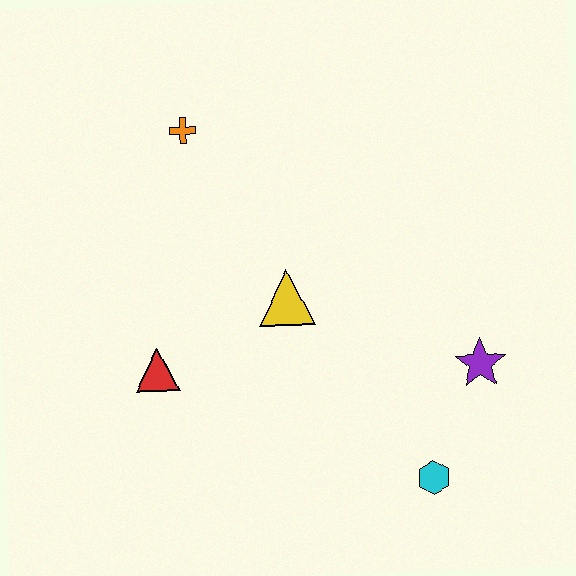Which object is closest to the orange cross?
The yellow triangle is closest to the orange cross.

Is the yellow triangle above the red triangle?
Yes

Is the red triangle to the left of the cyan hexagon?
Yes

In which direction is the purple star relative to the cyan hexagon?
The purple star is above the cyan hexagon.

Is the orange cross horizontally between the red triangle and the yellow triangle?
Yes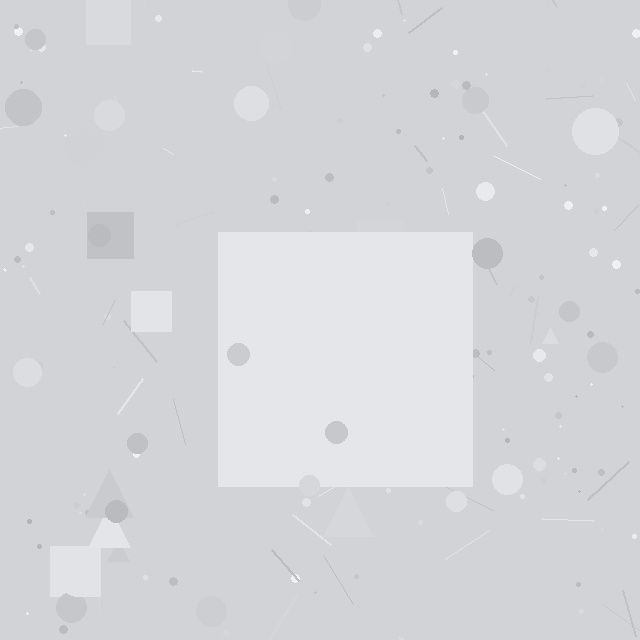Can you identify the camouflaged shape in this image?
The camouflaged shape is a square.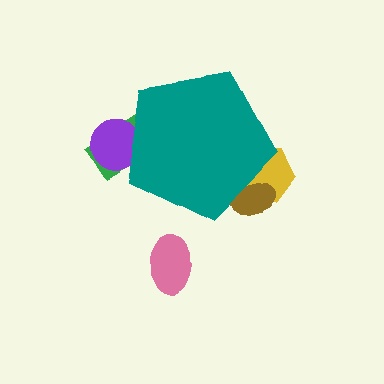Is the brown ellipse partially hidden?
Yes, the brown ellipse is partially hidden behind the teal pentagon.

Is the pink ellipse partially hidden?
No, the pink ellipse is fully visible.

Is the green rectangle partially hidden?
Yes, the green rectangle is partially hidden behind the teal pentagon.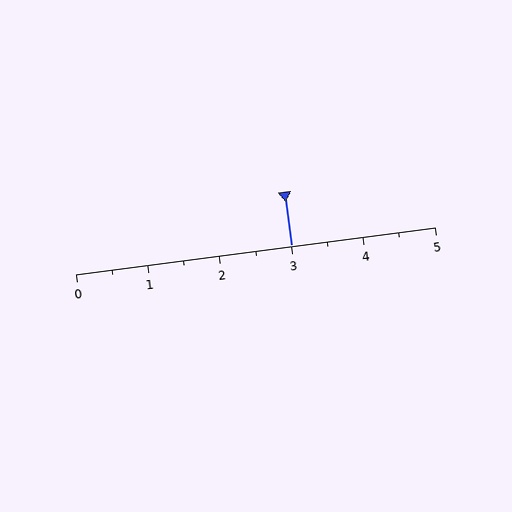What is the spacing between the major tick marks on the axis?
The major ticks are spaced 1 apart.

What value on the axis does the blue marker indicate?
The marker indicates approximately 3.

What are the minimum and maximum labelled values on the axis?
The axis runs from 0 to 5.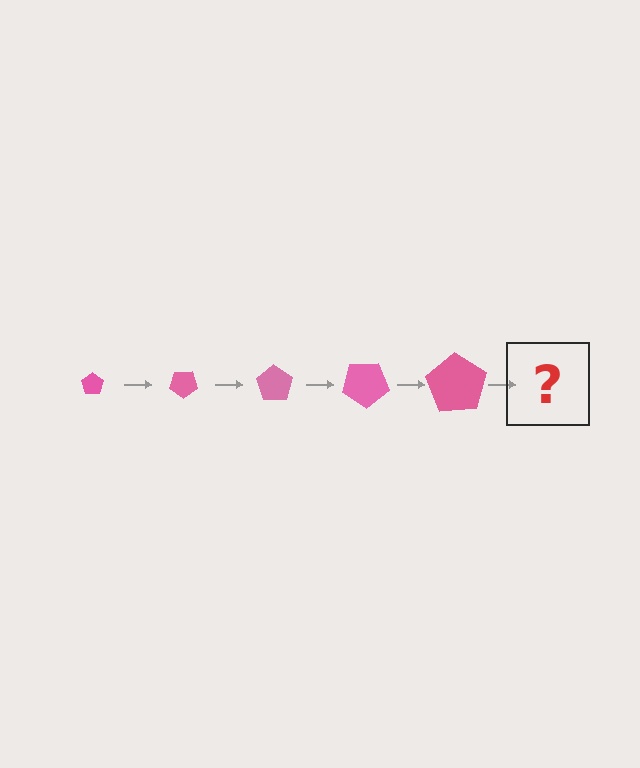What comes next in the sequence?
The next element should be a pentagon, larger than the previous one and rotated 175 degrees from the start.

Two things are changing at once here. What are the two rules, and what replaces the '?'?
The two rules are that the pentagon grows larger each step and it rotates 35 degrees each step. The '?' should be a pentagon, larger than the previous one and rotated 175 degrees from the start.